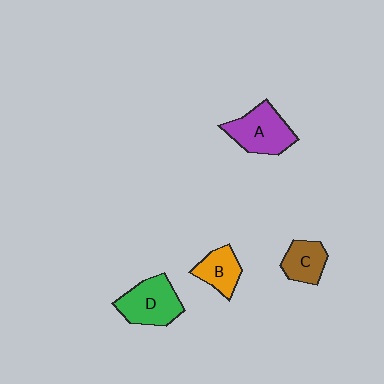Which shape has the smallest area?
Shape C (brown).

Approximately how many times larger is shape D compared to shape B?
Approximately 1.5 times.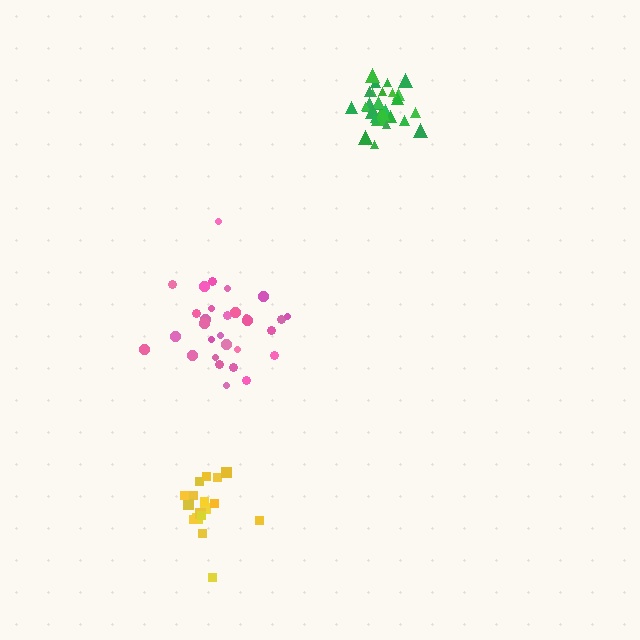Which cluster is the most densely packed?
Green.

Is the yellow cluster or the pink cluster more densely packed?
Yellow.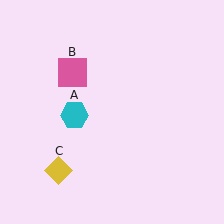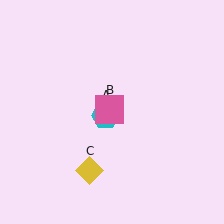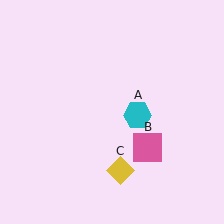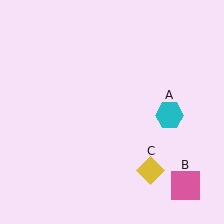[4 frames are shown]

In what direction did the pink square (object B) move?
The pink square (object B) moved down and to the right.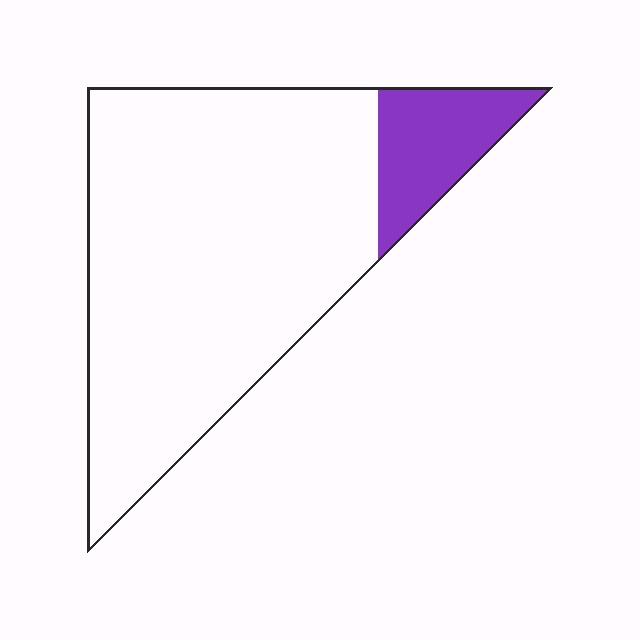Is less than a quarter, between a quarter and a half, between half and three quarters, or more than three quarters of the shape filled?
Less than a quarter.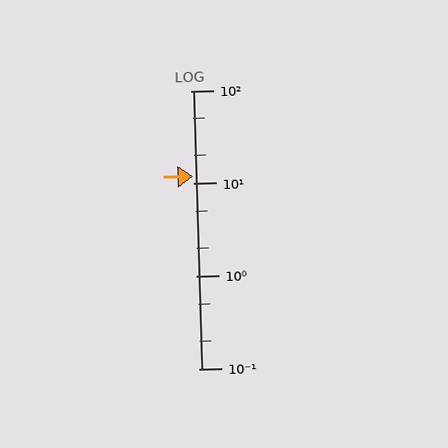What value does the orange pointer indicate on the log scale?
The pointer indicates approximately 12.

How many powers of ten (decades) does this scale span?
The scale spans 3 decades, from 0.1 to 100.